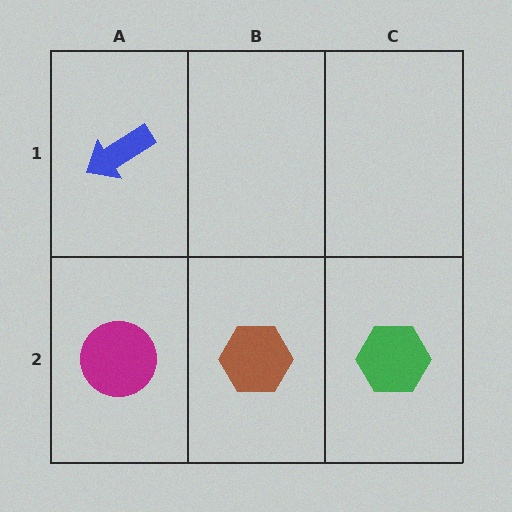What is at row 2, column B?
A brown hexagon.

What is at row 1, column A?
A blue arrow.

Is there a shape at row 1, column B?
No, that cell is empty.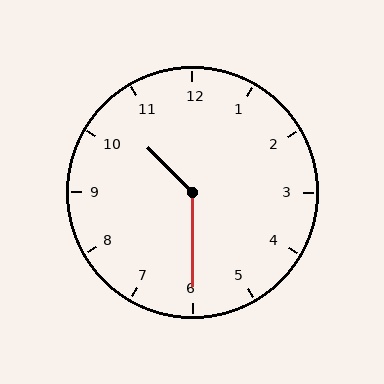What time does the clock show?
10:30.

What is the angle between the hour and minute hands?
Approximately 135 degrees.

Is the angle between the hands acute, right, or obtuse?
It is obtuse.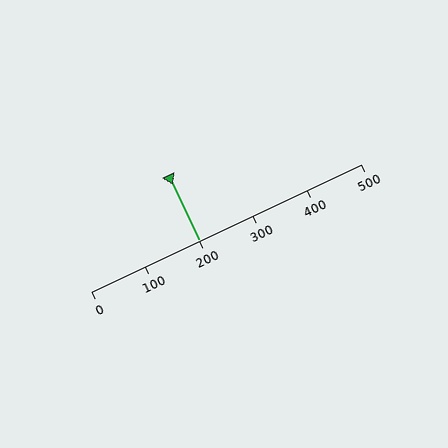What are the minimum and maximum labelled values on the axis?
The axis runs from 0 to 500.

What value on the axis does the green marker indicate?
The marker indicates approximately 200.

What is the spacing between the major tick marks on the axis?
The major ticks are spaced 100 apart.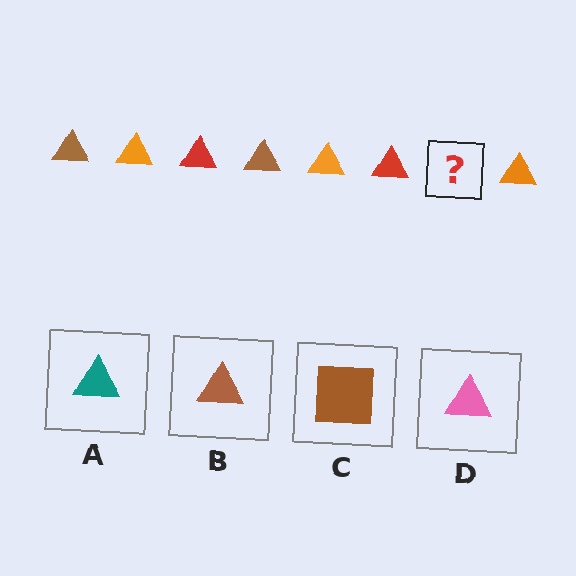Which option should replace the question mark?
Option B.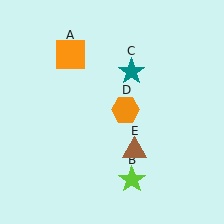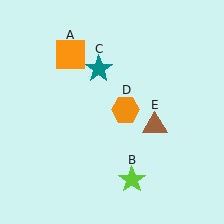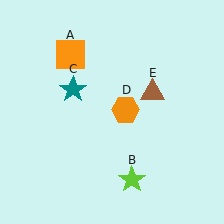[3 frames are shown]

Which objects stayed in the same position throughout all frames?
Orange square (object A) and lime star (object B) and orange hexagon (object D) remained stationary.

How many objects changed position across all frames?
2 objects changed position: teal star (object C), brown triangle (object E).